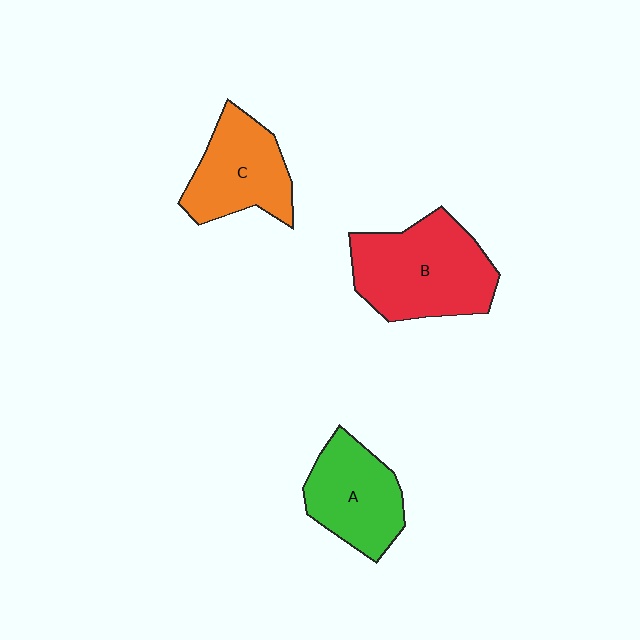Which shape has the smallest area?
Shape A (green).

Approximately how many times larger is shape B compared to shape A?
Approximately 1.4 times.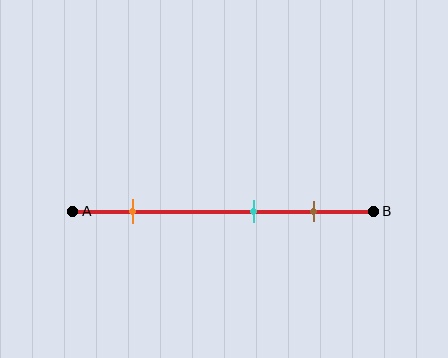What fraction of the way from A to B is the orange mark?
The orange mark is approximately 20% (0.2) of the way from A to B.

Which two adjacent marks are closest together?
The cyan and brown marks are the closest adjacent pair.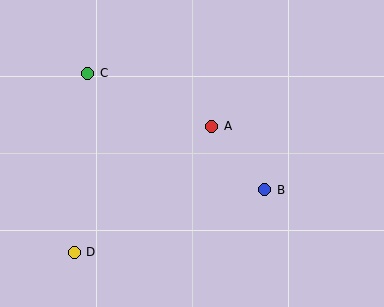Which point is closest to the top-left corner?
Point C is closest to the top-left corner.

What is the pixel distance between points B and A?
The distance between B and A is 83 pixels.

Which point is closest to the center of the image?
Point A at (212, 126) is closest to the center.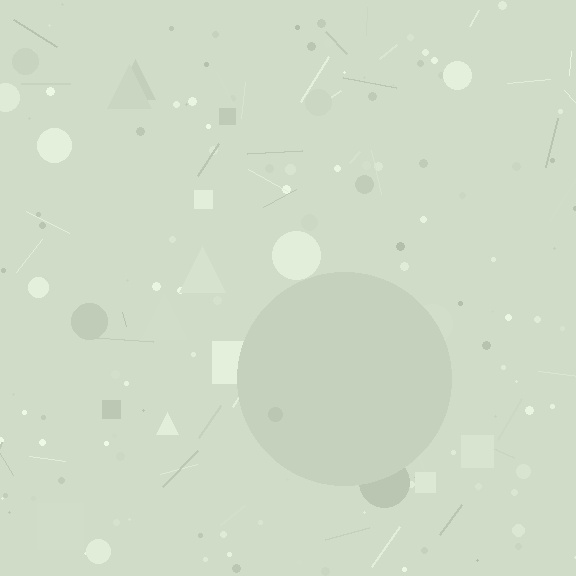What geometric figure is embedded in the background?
A circle is embedded in the background.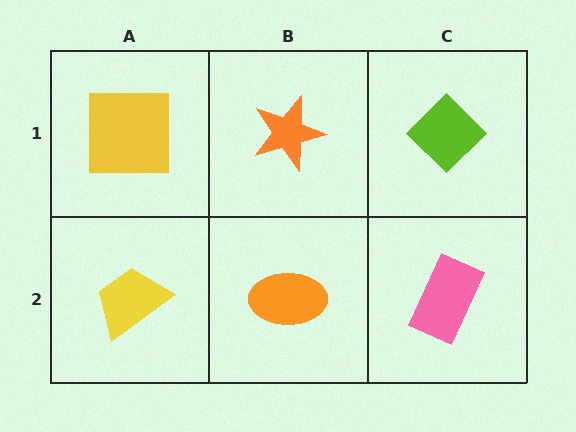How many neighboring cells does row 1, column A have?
2.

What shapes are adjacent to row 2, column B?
An orange star (row 1, column B), a yellow trapezoid (row 2, column A), a pink rectangle (row 2, column C).